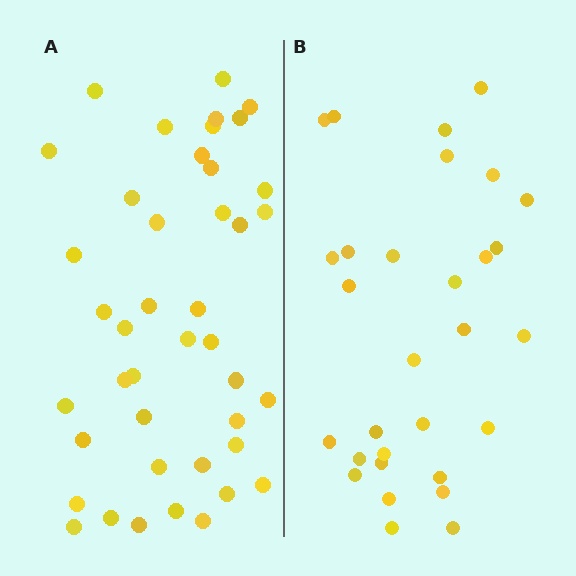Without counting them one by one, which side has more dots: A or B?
Region A (the left region) has more dots.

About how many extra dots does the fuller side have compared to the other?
Region A has roughly 12 or so more dots than region B.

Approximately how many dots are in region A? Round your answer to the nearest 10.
About 40 dots. (The exact count is 42, which rounds to 40.)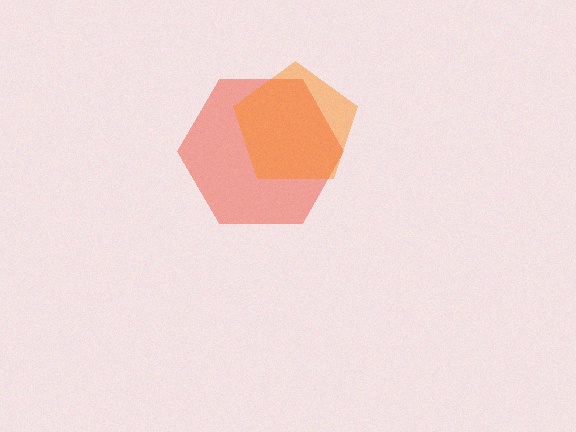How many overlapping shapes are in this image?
There are 2 overlapping shapes in the image.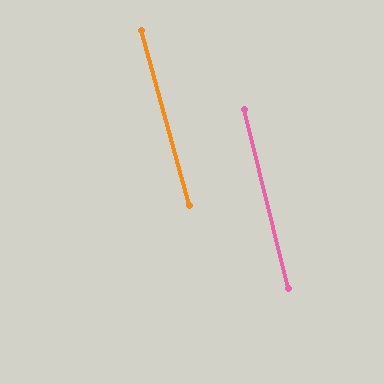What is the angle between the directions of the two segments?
Approximately 1 degree.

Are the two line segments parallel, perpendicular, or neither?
Parallel — their directions differ by only 1.4°.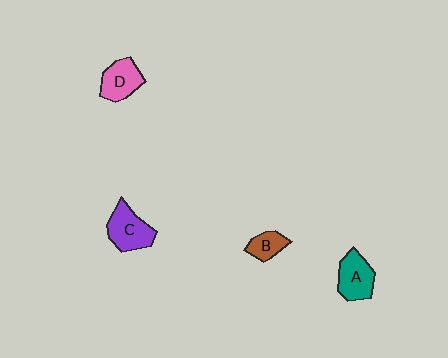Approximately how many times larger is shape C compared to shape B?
Approximately 1.8 times.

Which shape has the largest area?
Shape C (purple).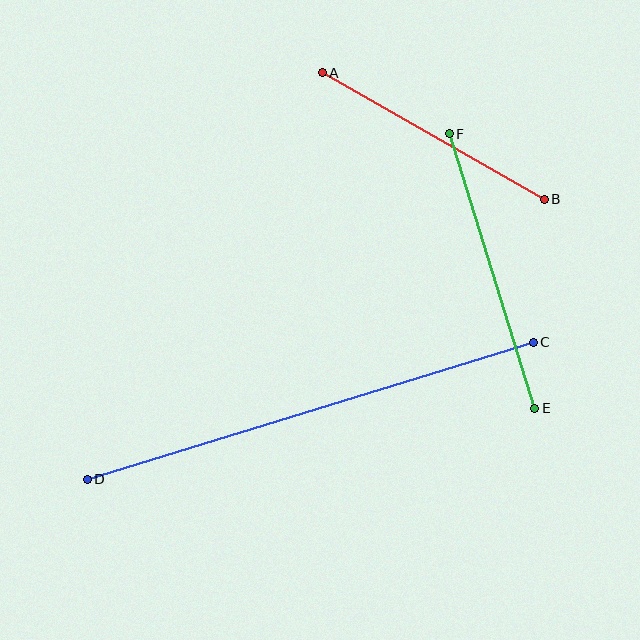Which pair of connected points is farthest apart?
Points C and D are farthest apart.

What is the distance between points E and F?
The distance is approximately 287 pixels.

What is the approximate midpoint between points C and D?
The midpoint is at approximately (310, 411) pixels.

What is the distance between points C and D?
The distance is approximately 467 pixels.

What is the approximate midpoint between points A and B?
The midpoint is at approximately (433, 136) pixels.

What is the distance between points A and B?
The distance is approximately 255 pixels.